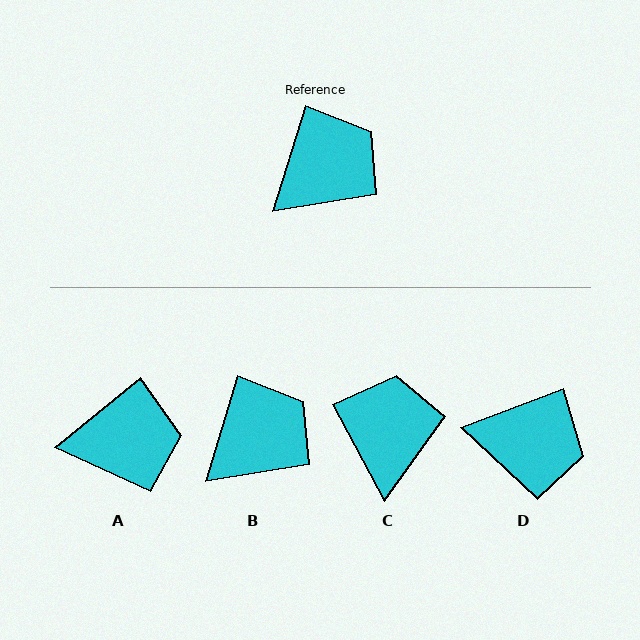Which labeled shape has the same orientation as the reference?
B.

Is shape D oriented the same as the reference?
No, it is off by about 52 degrees.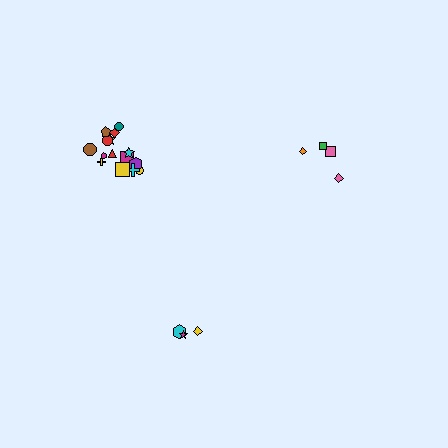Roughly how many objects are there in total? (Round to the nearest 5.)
Roughly 25 objects in total.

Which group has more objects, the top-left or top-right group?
The top-left group.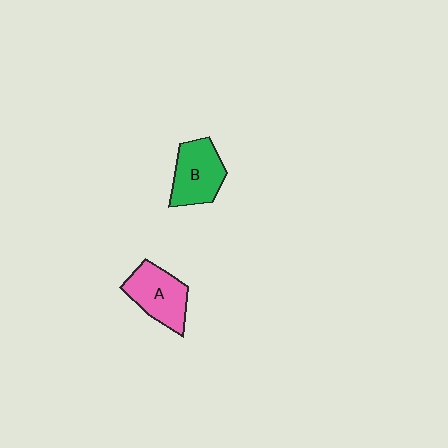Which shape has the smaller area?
Shape B (green).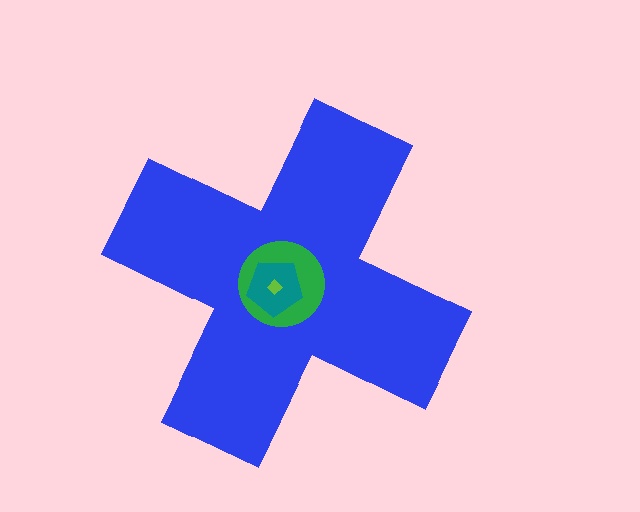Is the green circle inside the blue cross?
Yes.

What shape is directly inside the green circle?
The teal pentagon.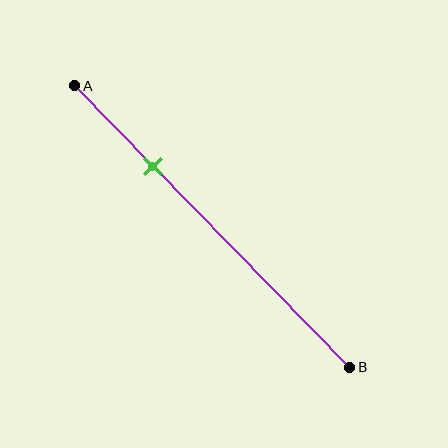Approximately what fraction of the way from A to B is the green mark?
The green mark is approximately 30% of the way from A to B.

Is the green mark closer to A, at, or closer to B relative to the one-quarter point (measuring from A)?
The green mark is closer to point B than the one-quarter point of segment AB.